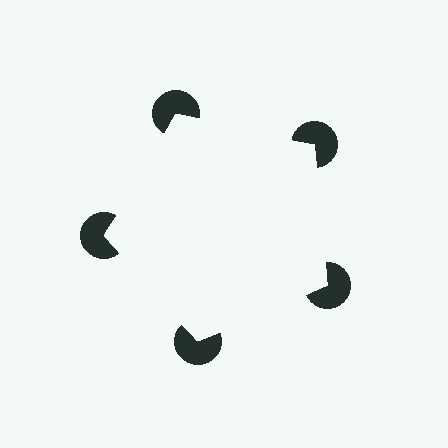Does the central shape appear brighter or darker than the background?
It typically appears slightly brighter than the background, even though no actual brightness change is drawn.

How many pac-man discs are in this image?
There are 5 — one at each vertex of the illusory pentagon.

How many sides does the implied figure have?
5 sides.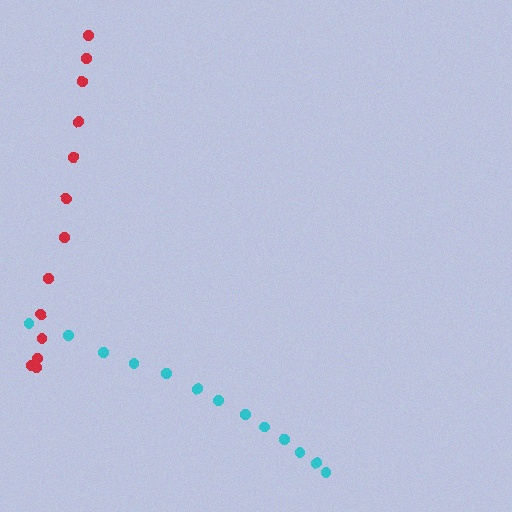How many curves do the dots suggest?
There are 2 distinct paths.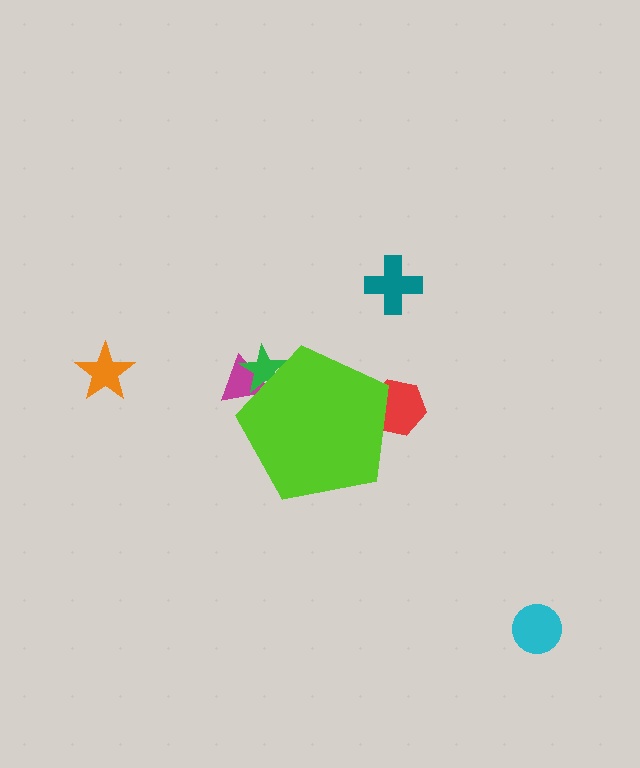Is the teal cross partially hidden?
No, the teal cross is fully visible.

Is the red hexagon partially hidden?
Yes, the red hexagon is partially hidden behind the lime pentagon.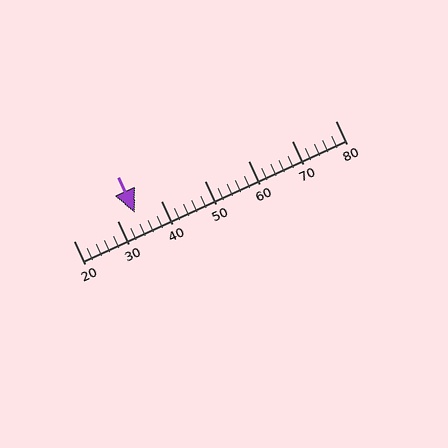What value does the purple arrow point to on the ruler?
The purple arrow points to approximately 34.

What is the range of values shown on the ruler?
The ruler shows values from 20 to 80.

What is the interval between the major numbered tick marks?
The major tick marks are spaced 10 units apart.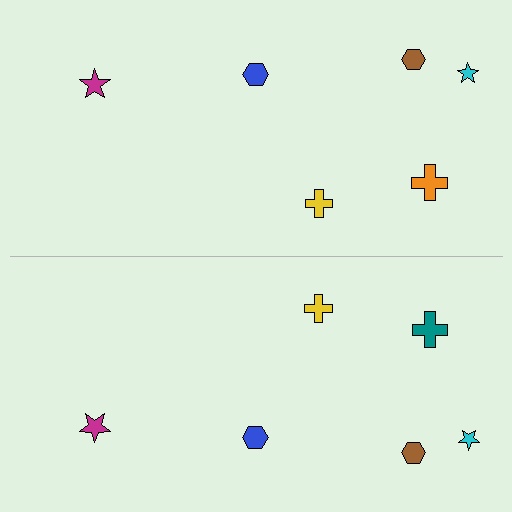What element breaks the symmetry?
The teal cross on the bottom side breaks the symmetry — its mirror counterpart is orange.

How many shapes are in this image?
There are 12 shapes in this image.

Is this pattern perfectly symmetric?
No, the pattern is not perfectly symmetric. The teal cross on the bottom side breaks the symmetry — its mirror counterpart is orange.